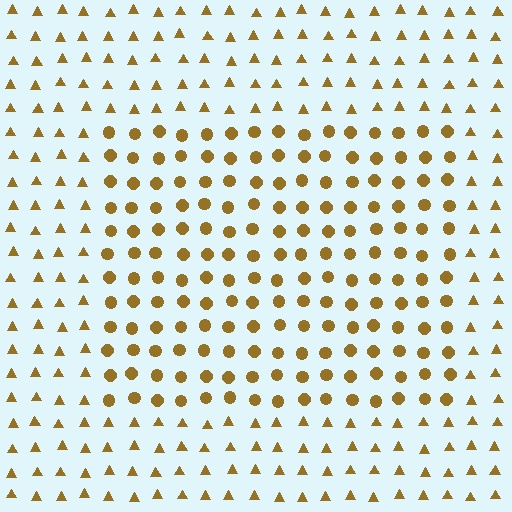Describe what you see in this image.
The image is filled with small brown elements arranged in a uniform grid. A rectangle-shaped region contains circles, while the surrounding area contains triangles. The boundary is defined purely by the change in element shape.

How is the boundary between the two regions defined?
The boundary is defined by a change in element shape: circles inside vs. triangles outside. All elements share the same color and spacing.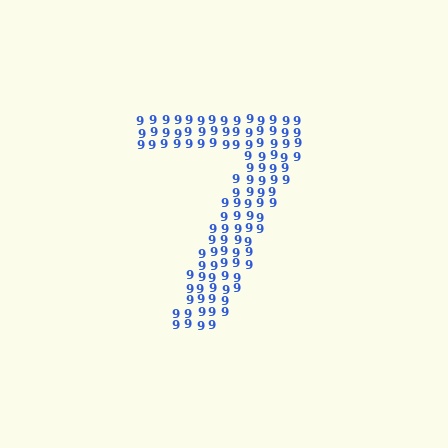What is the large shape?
The large shape is the digit 7.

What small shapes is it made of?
It is made of small digit 9's.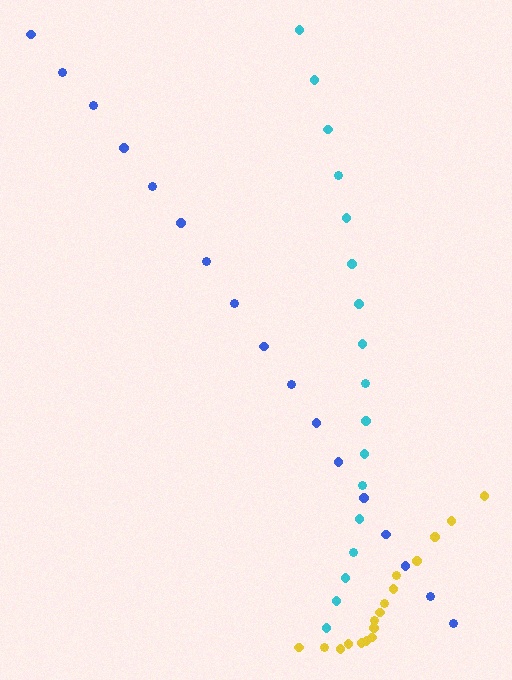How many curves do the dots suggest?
There are 3 distinct paths.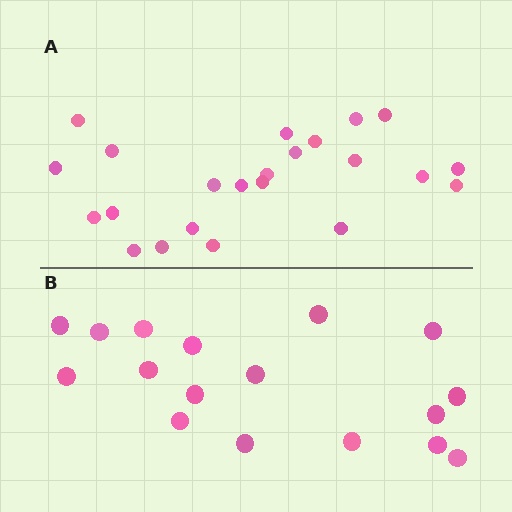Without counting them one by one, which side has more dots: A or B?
Region A (the top region) has more dots.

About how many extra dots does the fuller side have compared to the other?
Region A has about 6 more dots than region B.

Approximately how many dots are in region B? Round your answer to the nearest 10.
About 20 dots. (The exact count is 17, which rounds to 20.)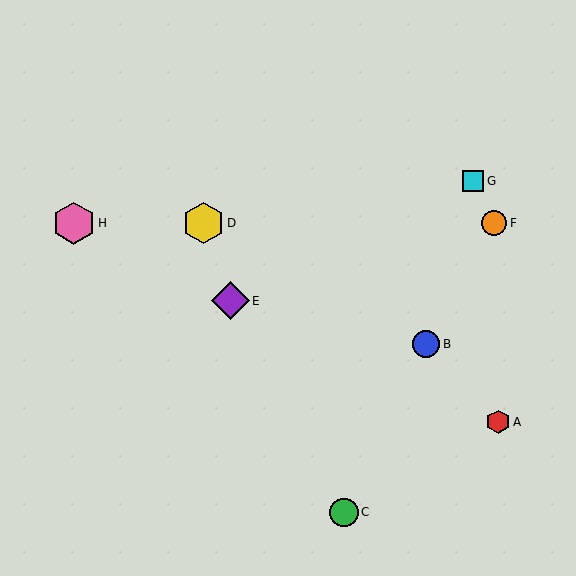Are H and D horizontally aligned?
Yes, both are at y≈223.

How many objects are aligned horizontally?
3 objects (D, F, H) are aligned horizontally.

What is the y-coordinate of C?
Object C is at y≈512.